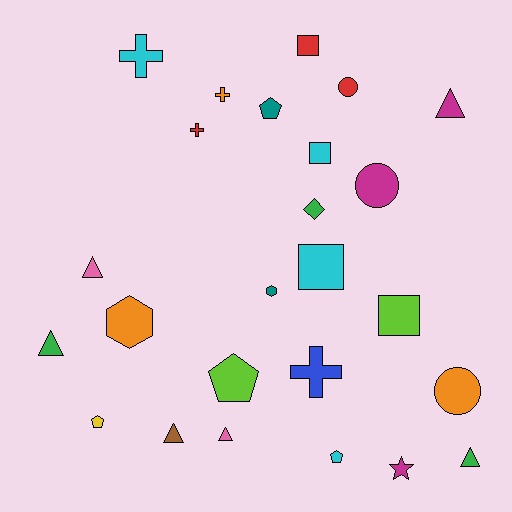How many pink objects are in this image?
There are 2 pink objects.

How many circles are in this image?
There are 3 circles.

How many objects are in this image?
There are 25 objects.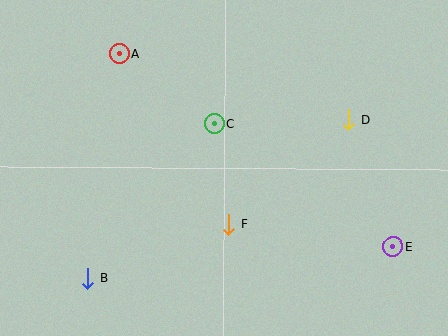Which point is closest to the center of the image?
Point C at (215, 124) is closest to the center.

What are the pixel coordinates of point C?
Point C is at (215, 124).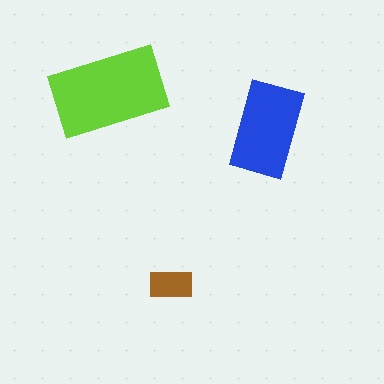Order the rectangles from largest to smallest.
the lime one, the blue one, the brown one.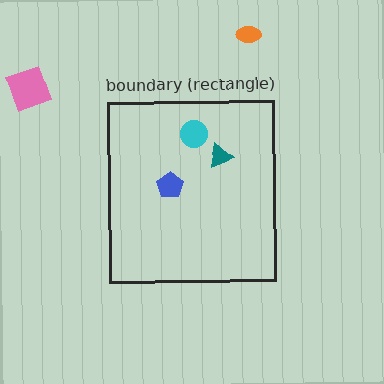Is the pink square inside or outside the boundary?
Outside.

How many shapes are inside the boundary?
3 inside, 2 outside.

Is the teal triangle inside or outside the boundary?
Inside.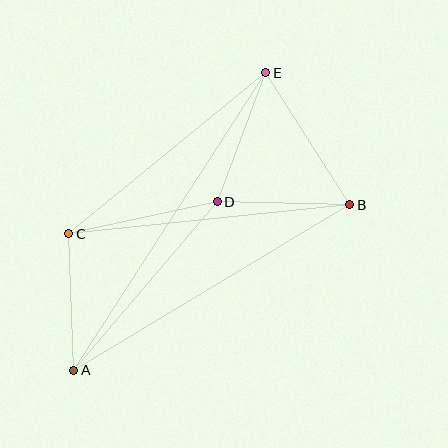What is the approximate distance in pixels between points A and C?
The distance between A and C is approximately 137 pixels.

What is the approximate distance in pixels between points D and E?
The distance between D and E is approximately 138 pixels.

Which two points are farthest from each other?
Points A and E are farthest from each other.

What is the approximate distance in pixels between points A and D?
The distance between A and D is approximately 221 pixels.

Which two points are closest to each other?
Points B and D are closest to each other.